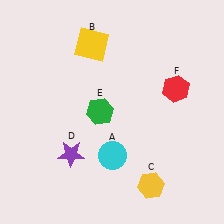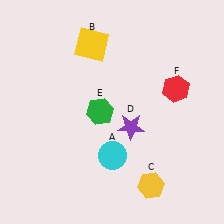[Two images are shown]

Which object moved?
The purple star (D) moved right.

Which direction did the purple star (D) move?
The purple star (D) moved right.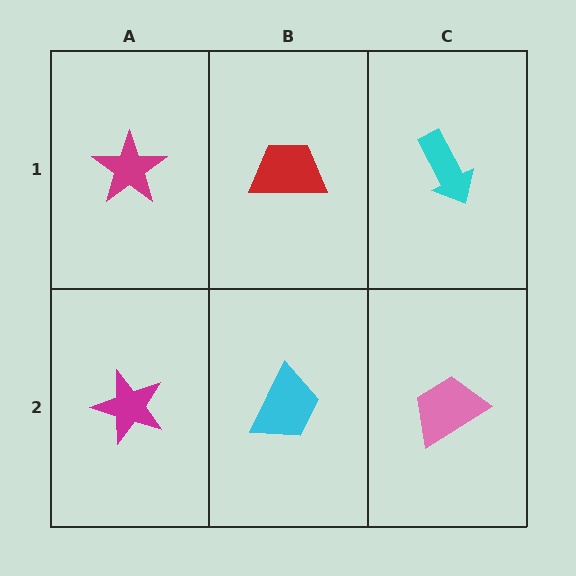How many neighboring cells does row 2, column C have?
2.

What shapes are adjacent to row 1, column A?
A magenta star (row 2, column A), a red trapezoid (row 1, column B).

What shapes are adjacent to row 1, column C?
A pink trapezoid (row 2, column C), a red trapezoid (row 1, column B).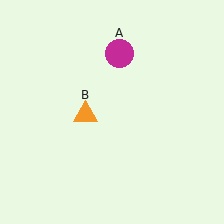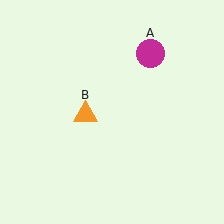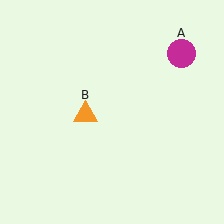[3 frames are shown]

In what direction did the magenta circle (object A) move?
The magenta circle (object A) moved right.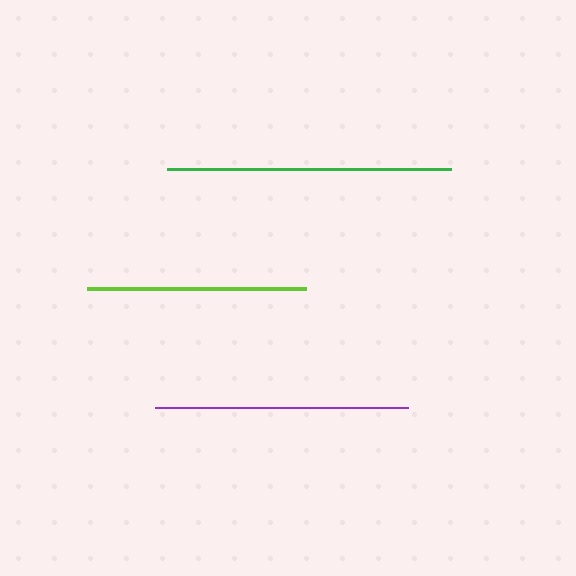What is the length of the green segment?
The green segment is approximately 284 pixels long.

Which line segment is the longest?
The green line is the longest at approximately 284 pixels.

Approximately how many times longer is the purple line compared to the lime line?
The purple line is approximately 1.2 times the length of the lime line.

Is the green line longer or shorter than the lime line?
The green line is longer than the lime line.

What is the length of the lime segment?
The lime segment is approximately 219 pixels long.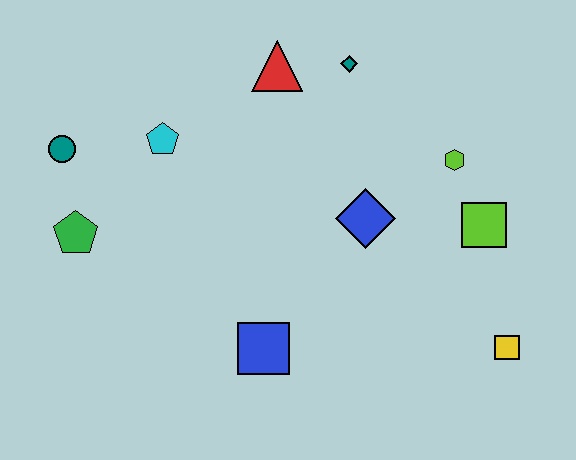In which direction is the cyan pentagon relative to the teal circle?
The cyan pentagon is to the right of the teal circle.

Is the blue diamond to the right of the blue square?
Yes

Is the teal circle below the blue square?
No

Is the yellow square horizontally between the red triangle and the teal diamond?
No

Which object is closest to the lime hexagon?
The lime square is closest to the lime hexagon.